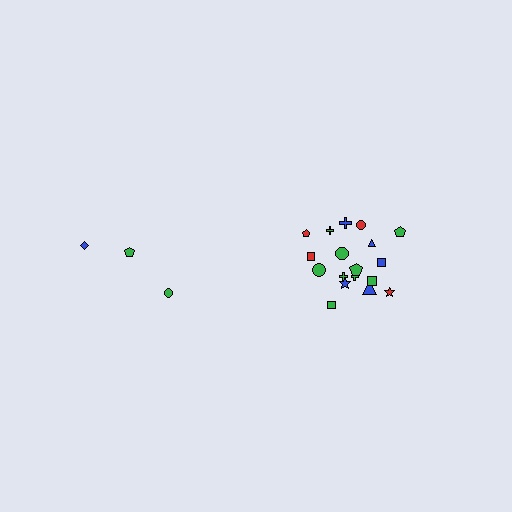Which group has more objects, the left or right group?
The right group.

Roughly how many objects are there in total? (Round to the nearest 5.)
Roughly 20 objects in total.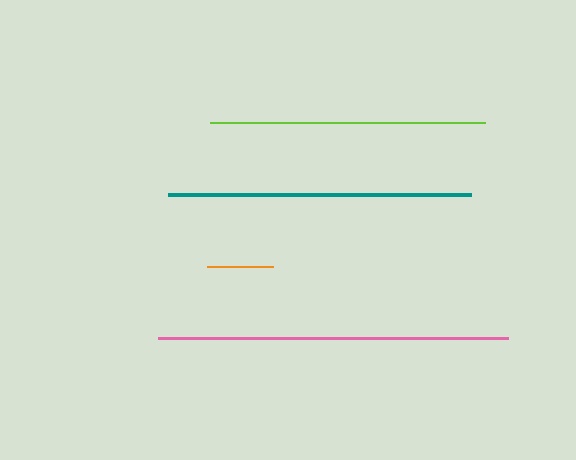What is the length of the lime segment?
The lime segment is approximately 274 pixels long.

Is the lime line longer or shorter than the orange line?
The lime line is longer than the orange line.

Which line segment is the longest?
The pink line is the longest at approximately 349 pixels.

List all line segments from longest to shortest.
From longest to shortest: pink, teal, lime, orange.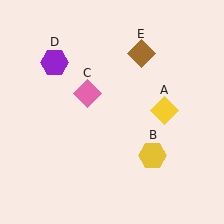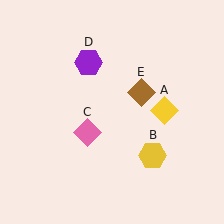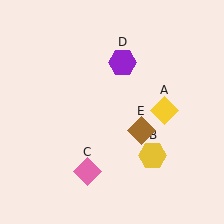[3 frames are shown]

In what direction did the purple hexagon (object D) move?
The purple hexagon (object D) moved right.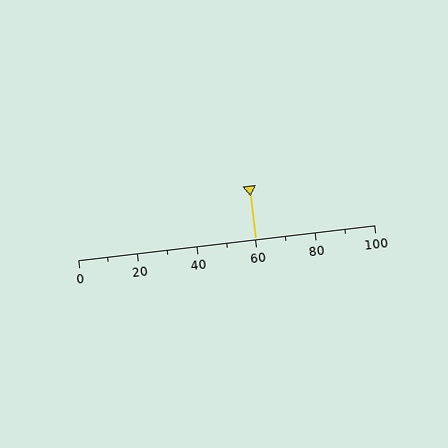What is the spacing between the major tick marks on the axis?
The major ticks are spaced 20 apart.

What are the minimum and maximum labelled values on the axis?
The axis runs from 0 to 100.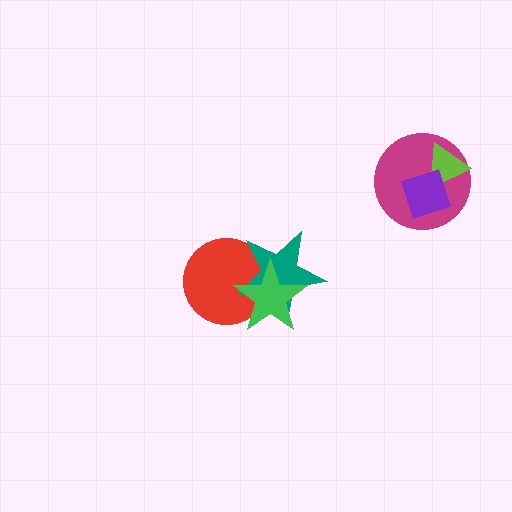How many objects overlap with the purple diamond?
2 objects overlap with the purple diamond.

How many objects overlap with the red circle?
2 objects overlap with the red circle.